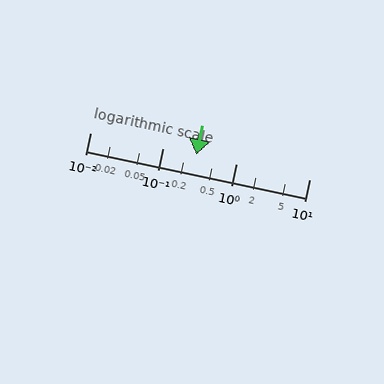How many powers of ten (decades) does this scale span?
The scale spans 3 decades, from 0.01 to 10.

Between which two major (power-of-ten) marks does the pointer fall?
The pointer is between 0.1 and 1.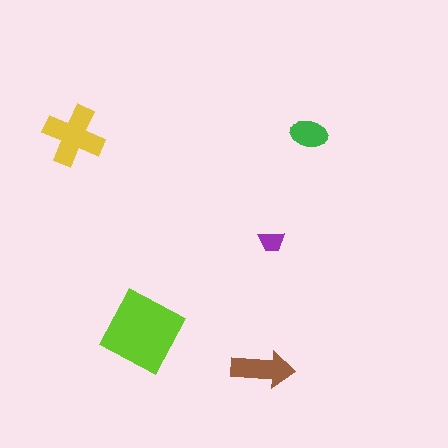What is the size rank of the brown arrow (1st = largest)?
3rd.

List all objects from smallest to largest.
The purple trapezoid, the green ellipse, the brown arrow, the yellow cross, the lime square.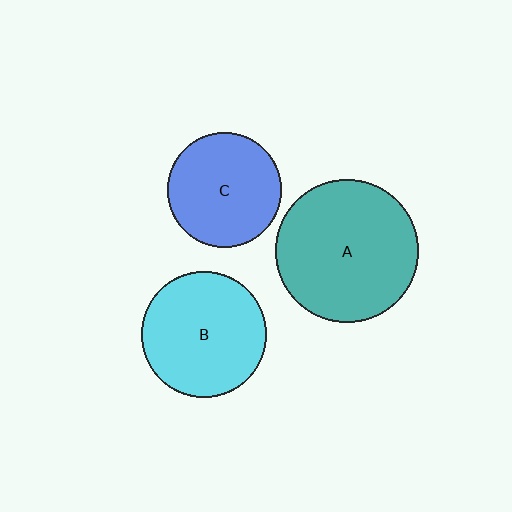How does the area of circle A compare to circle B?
Approximately 1.3 times.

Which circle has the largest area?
Circle A (teal).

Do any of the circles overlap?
No, none of the circles overlap.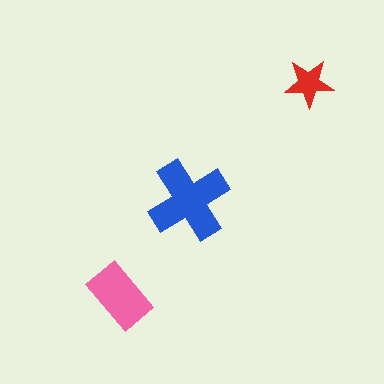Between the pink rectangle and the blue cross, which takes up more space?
The blue cross.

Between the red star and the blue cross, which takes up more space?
The blue cross.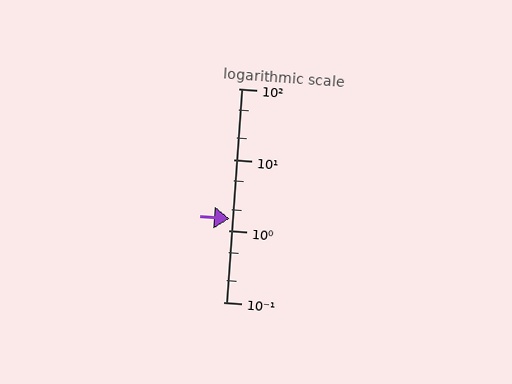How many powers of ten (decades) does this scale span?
The scale spans 3 decades, from 0.1 to 100.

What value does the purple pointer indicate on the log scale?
The pointer indicates approximately 1.5.